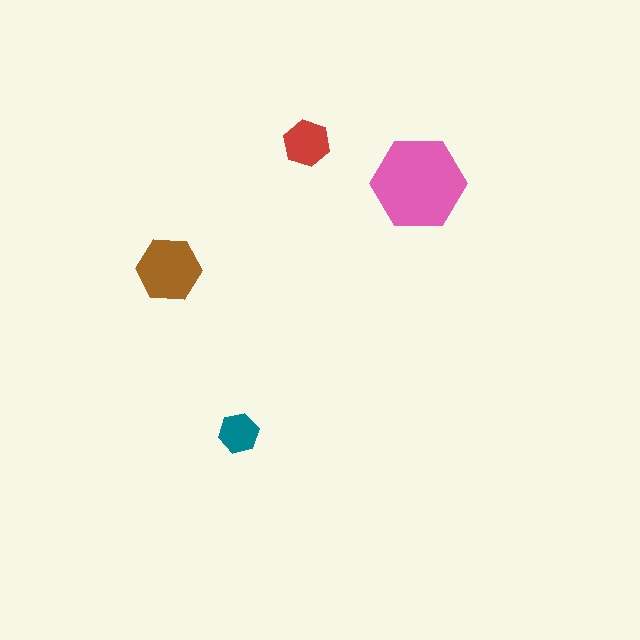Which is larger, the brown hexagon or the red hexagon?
The brown one.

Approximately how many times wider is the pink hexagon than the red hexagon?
About 2 times wider.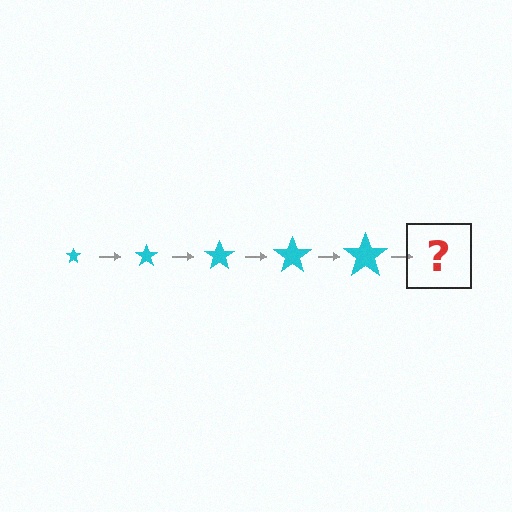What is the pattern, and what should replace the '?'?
The pattern is that the star gets progressively larger each step. The '?' should be a cyan star, larger than the previous one.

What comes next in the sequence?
The next element should be a cyan star, larger than the previous one.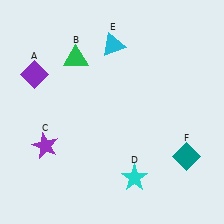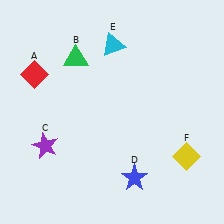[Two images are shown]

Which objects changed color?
A changed from purple to red. D changed from cyan to blue. F changed from teal to yellow.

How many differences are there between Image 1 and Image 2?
There are 3 differences between the two images.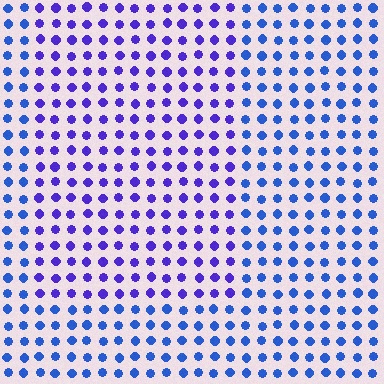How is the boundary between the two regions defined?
The boundary is defined purely by a slight shift in hue (about 32 degrees). Spacing, size, and orientation are identical on both sides.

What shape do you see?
I see a rectangle.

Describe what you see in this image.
The image is filled with small blue elements in a uniform arrangement. A rectangle-shaped region is visible where the elements are tinted to a slightly different hue, forming a subtle color boundary.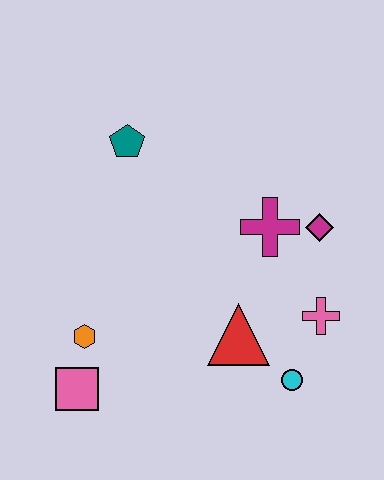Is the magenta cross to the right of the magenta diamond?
No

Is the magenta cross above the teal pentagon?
No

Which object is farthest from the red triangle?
The teal pentagon is farthest from the red triangle.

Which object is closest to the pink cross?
The cyan circle is closest to the pink cross.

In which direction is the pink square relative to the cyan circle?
The pink square is to the left of the cyan circle.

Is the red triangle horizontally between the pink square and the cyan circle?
Yes